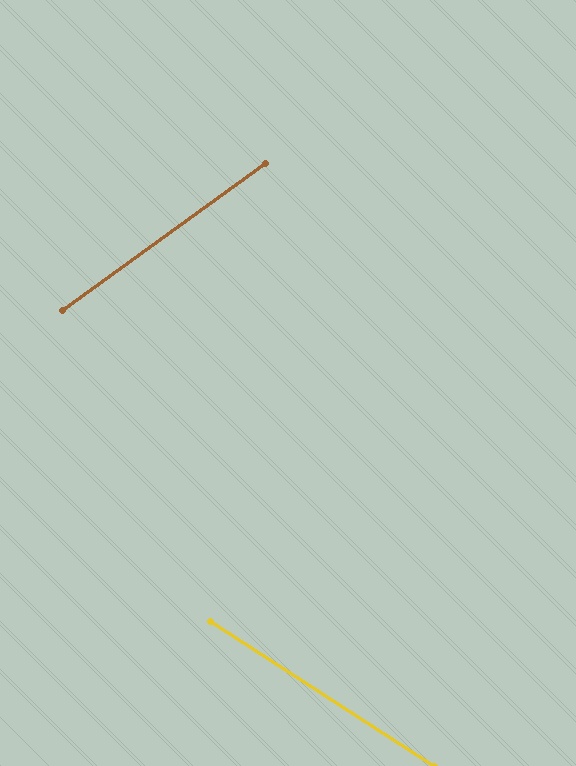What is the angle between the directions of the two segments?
Approximately 69 degrees.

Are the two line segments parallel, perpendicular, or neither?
Neither parallel nor perpendicular — they differ by about 69°.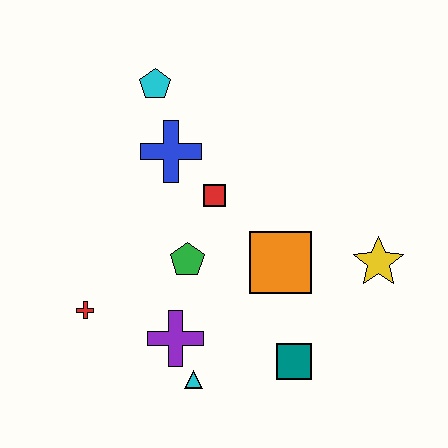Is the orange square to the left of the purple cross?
No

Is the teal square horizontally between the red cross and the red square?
No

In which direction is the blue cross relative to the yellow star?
The blue cross is to the left of the yellow star.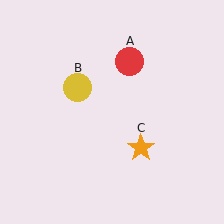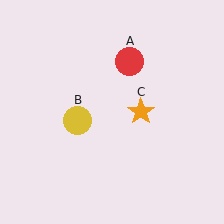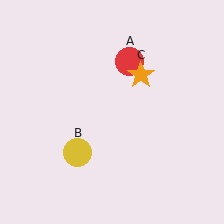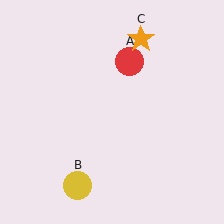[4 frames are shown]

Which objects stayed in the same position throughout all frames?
Red circle (object A) remained stationary.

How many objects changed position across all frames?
2 objects changed position: yellow circle (object B), orange star (object C).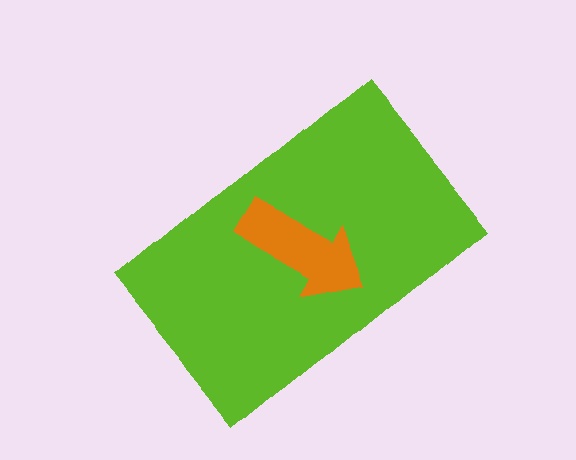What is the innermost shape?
The orange arrow.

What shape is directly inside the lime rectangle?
The orange arrow.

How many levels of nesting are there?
2.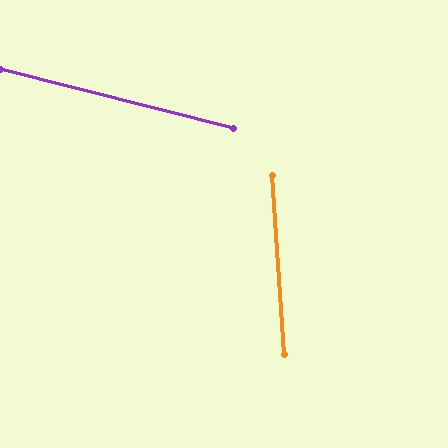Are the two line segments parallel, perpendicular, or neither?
Neither parallel nor perpendicular — they differ by about 72°.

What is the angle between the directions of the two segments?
Approximately 72 degrees.